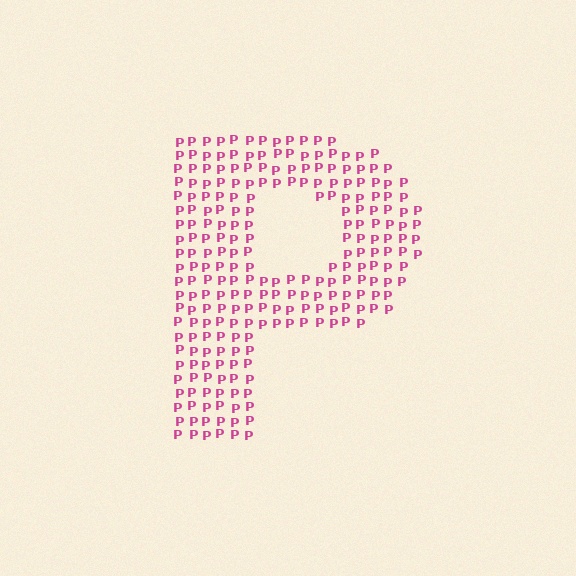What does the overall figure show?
The overall figure shows the letter P.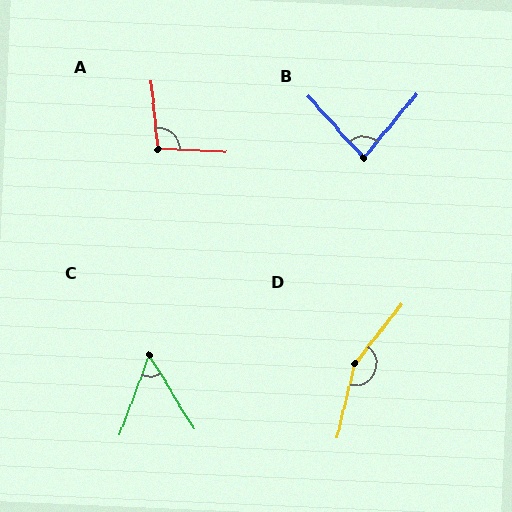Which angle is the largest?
D, at approximately 155 degrees.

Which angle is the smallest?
C, at approximately 51 degrees.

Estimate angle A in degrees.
Approximately 97 degrees.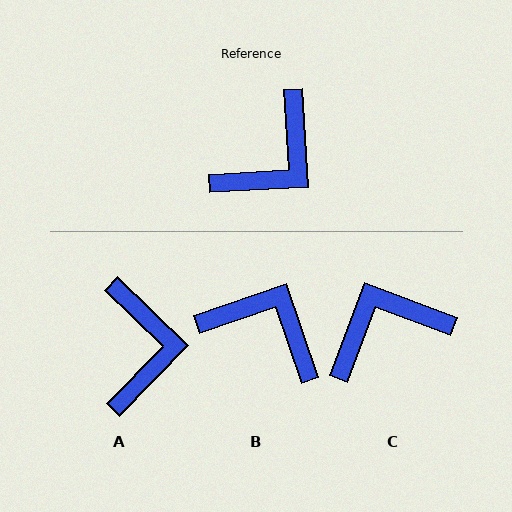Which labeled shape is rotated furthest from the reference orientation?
C, about 156 degrees away.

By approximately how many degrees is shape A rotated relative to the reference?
Approximately 43 degrees counter-clockwise.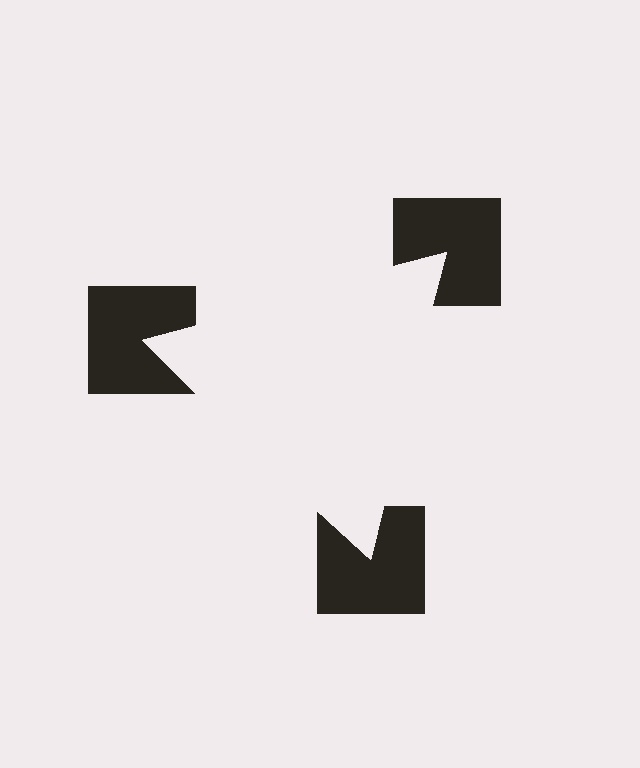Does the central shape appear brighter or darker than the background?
It typically appears slightly brighter than the background, even though no actual brightness change is drawn.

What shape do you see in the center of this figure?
An illusory triangle — its edges are inferred from the aligned wedge cuts in the notched squares, not physically drawn.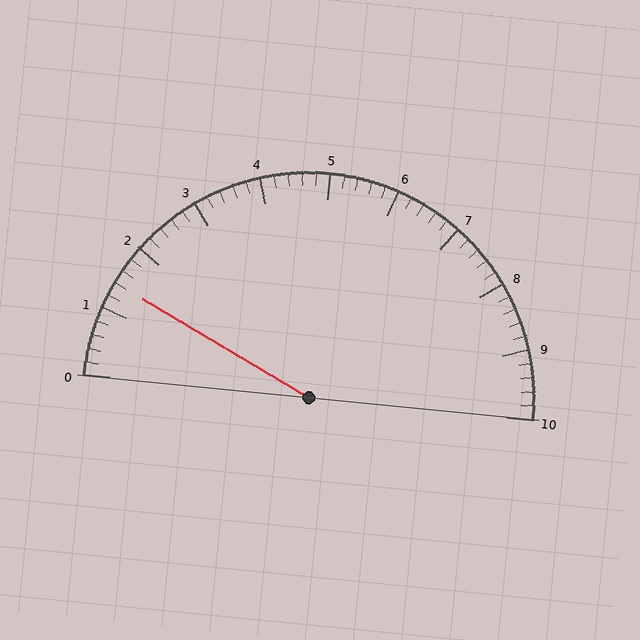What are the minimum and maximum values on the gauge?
The gauge ranges from 0 to 10.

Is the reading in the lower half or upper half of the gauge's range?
The reading is in the lower half of the range (0 to 10).